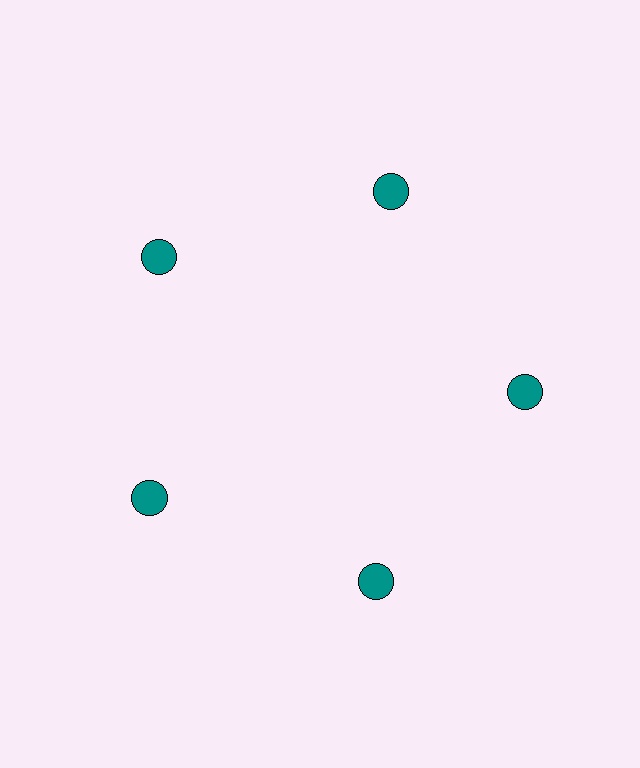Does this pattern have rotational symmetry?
Yes, this pattern has 5-fold rotational symmetry. It looks the same after rotating 72 degrees around the center.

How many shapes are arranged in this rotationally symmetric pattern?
There are 5 shapes, arranged in 5 groups of 1.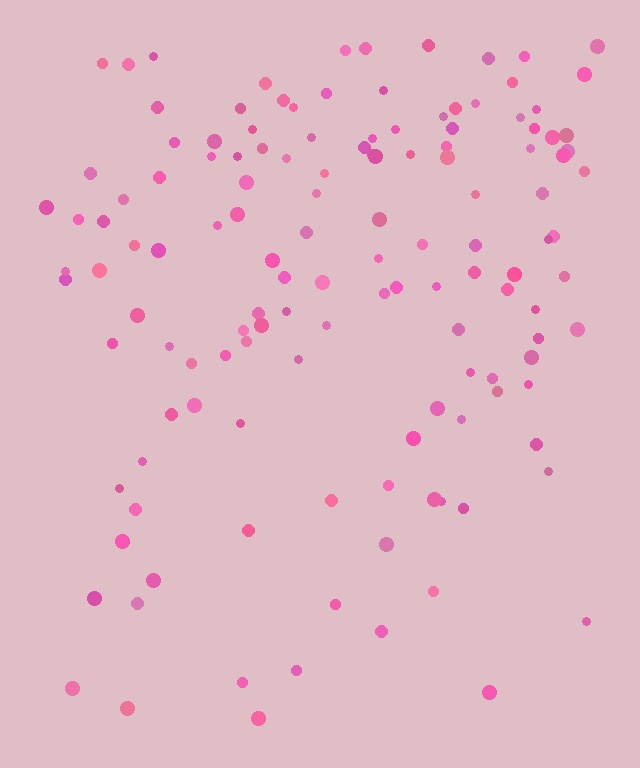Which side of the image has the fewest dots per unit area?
The bottom.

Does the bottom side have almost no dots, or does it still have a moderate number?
Still a moderate number, just noticeably fewer than the top.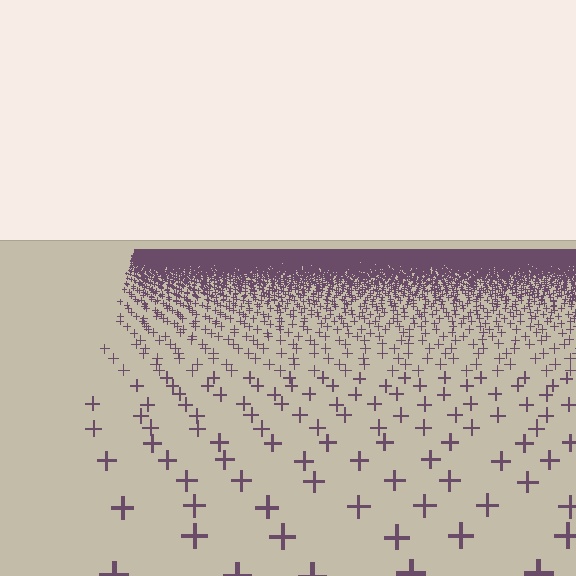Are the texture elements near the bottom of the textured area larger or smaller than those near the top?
Larger. Near the bottom, elements are closer to the viewer and appear at a bigger on-screen size.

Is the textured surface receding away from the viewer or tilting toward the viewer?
The surface is receding away from the viewer. Texture elements get smaller and denser toward the top.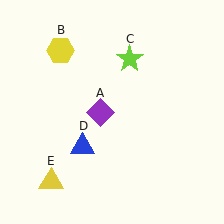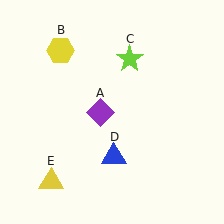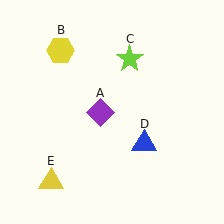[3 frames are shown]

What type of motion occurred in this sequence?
The blue triangle (object D) rotated counterclockwise around the center of the scene.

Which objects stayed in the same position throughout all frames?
Purple diamond (object A) and yellow hexagon (object B) and lime star (object C) and yellow triangle (object E) remained stationary.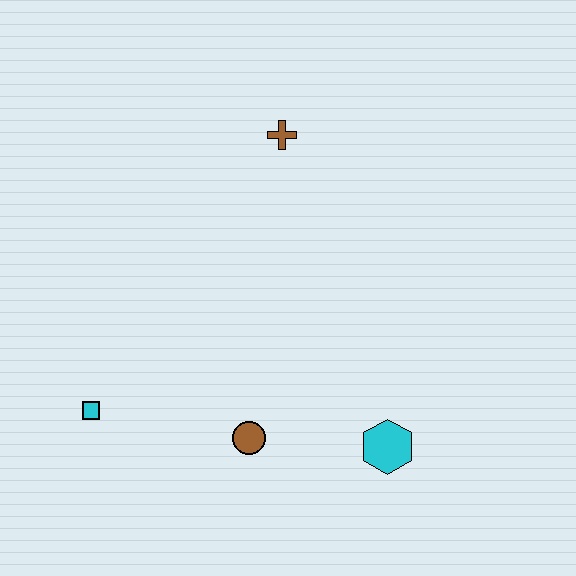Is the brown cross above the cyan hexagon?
Yes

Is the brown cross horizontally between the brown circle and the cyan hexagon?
Yes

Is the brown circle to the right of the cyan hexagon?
No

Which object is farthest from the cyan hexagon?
The brown cross is farthest from the cyan hexagon.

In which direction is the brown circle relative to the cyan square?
The brown circle is to the right of the cyan square.